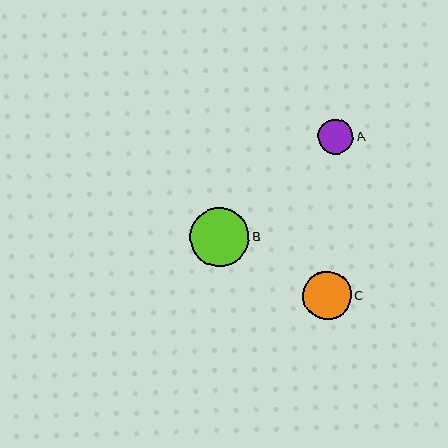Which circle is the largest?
Circle B is the largest with a size of approximately 60 pixels.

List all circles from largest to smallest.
From largest to smallest: B, C, A.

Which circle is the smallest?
Circle A is the smallest with a size of approximately 35 pixels.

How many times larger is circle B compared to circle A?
Circle B is approximately 1.7 times the size of circle A.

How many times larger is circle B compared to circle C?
Circle B is approximately 1.2 times the size of circle C.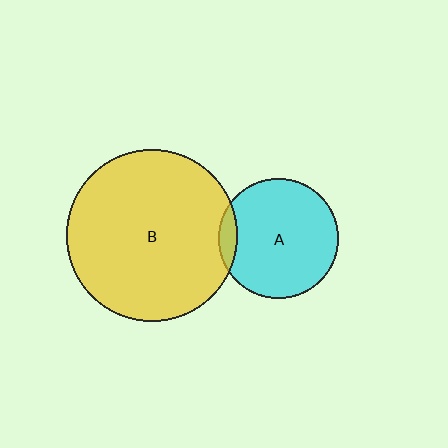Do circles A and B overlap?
Yes.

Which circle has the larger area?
Circle B (yellow).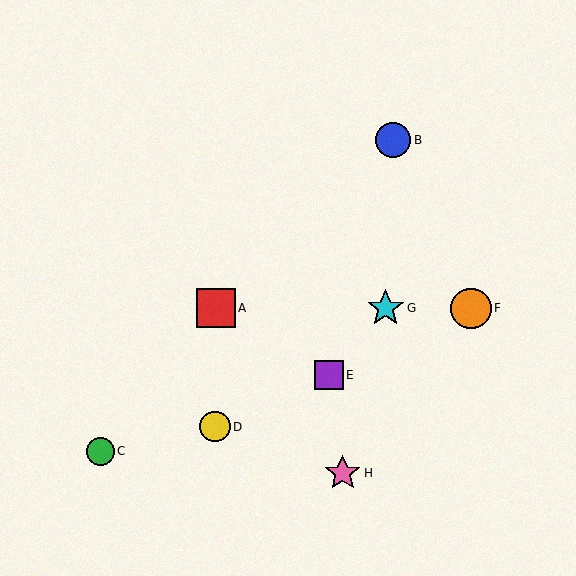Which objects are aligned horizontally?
Objects A, F, G are aligned horizontally.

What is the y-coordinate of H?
Object H is at y≈473.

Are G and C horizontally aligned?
No, G is at y≈308 and C is at y≈451.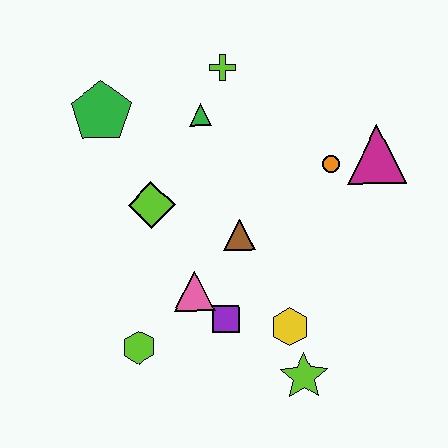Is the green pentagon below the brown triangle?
No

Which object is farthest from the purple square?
The lime cross is farthest from the purple square.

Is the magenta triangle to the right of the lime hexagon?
Yes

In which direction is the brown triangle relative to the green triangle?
The brown triangle is below the green triangle.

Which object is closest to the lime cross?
The green triangle is closest to the lime cross.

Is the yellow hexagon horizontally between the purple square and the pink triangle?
No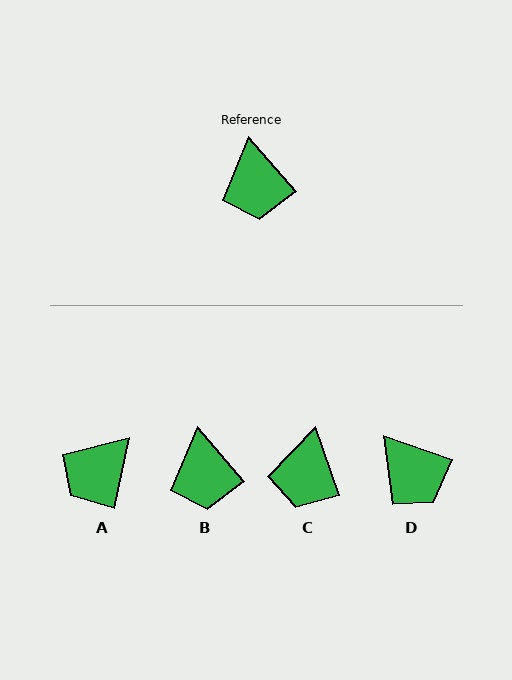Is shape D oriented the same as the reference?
No, it is off by about 30 degrees.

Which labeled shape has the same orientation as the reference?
B.